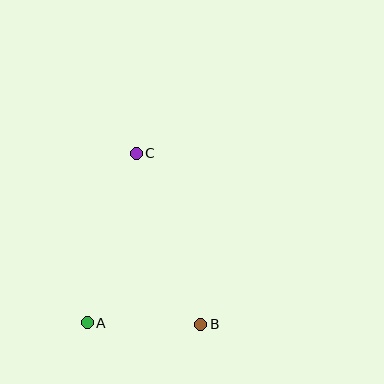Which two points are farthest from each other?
Points B and C are farthest from each other.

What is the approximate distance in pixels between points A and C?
The distance between A and C is approximately 176 pixels.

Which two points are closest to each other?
Points A and B are closest to each other.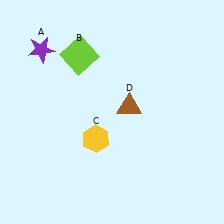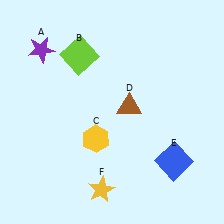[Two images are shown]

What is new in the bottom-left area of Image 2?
A yellow star (F) was added in the bottom-left area of Image 2.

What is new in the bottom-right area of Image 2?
A blue square (E) was added in the bottom-right area of Image 2.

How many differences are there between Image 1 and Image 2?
There are 2 differences between the two images.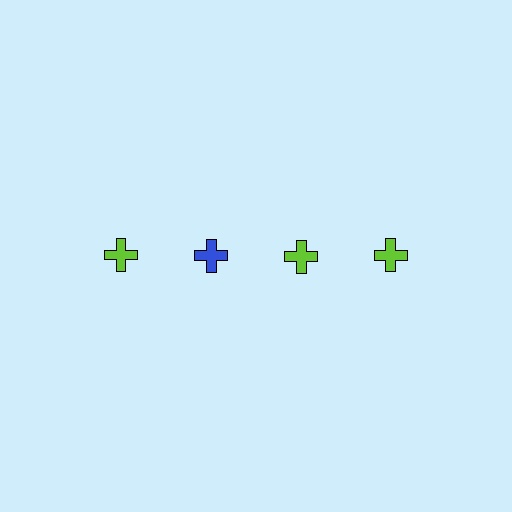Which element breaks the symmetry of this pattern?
The blue cross in the top row, second from left column breaks the symmetry. All other shapes are lime crosses.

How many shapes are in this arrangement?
There are 4 shapes arranged in a grid pattern.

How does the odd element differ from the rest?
It has a different color: blue instead of lime.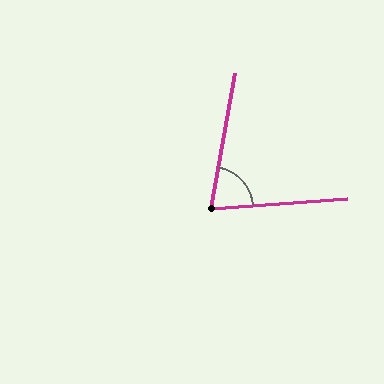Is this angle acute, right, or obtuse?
It is acute.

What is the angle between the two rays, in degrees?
Approximately 76 degrees.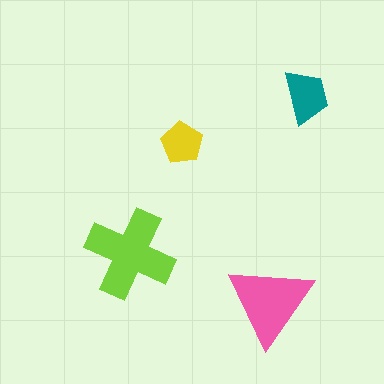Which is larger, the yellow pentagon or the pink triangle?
The pink triangle.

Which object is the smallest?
The yellow pentagon.